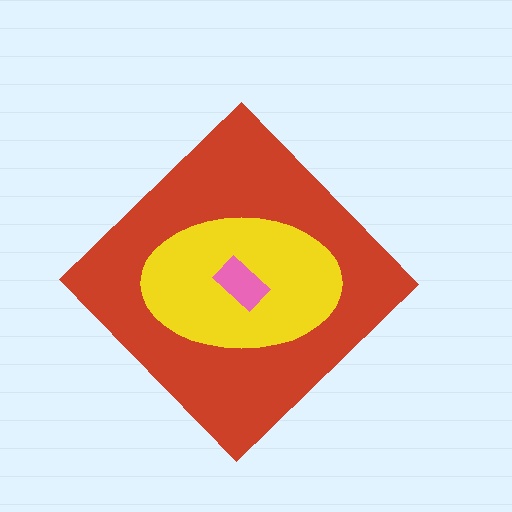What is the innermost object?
The pink rectangle.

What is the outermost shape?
The red diamond.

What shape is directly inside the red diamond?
The yellow ellipse.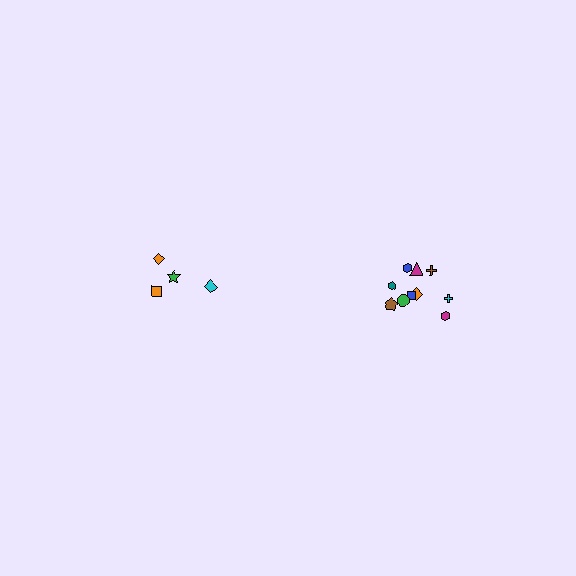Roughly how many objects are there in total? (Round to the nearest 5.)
Roughly 15 objects in total.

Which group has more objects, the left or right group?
The right group.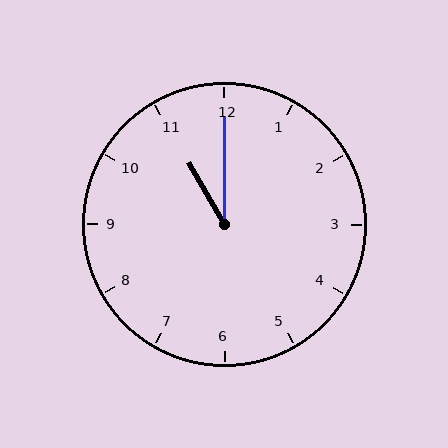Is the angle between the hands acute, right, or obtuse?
It is acute.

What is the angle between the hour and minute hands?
Approximately 30 degrees.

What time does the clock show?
11:00.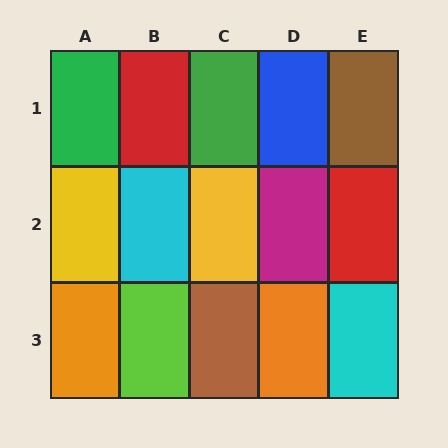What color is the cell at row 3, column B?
Lime.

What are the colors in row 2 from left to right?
Yellow, cyan, yellow, magenta, red.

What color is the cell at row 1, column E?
Brown.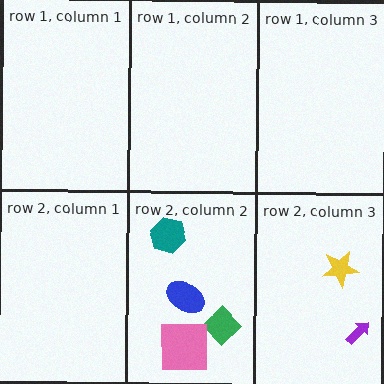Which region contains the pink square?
The row 2, column 2 region.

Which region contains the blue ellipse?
The row 2, column 2 region.